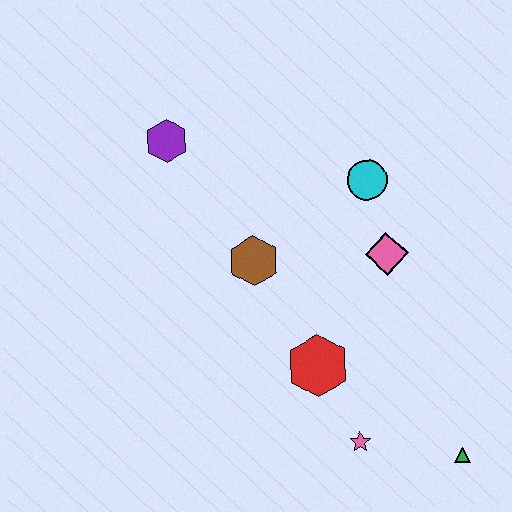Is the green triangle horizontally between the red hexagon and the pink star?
No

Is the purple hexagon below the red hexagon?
No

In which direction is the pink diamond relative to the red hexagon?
The pink diamond is above the red hexagon.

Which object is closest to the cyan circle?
The pink diamond is closest to the cyan circle.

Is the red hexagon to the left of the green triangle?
Yes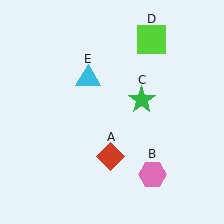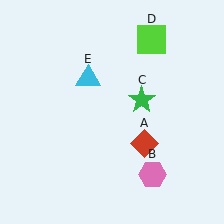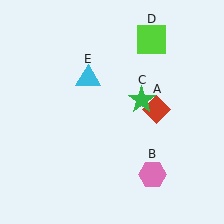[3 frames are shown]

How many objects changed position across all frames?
1 object changed position: red diamond (object A).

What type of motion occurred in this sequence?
The red diamond (object A) rotated counterclockwise around the center of the scene.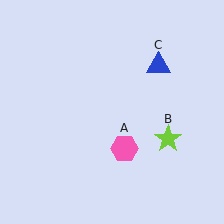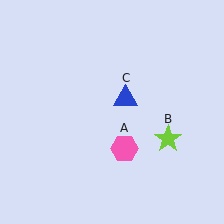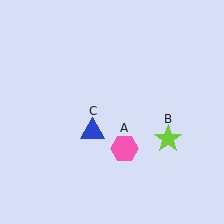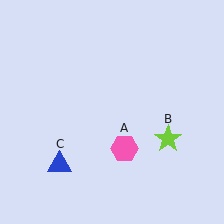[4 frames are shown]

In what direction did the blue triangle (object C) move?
The blue triangle (object C) moved down and to the left.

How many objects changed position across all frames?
1 object changed position: blue triangle (object C).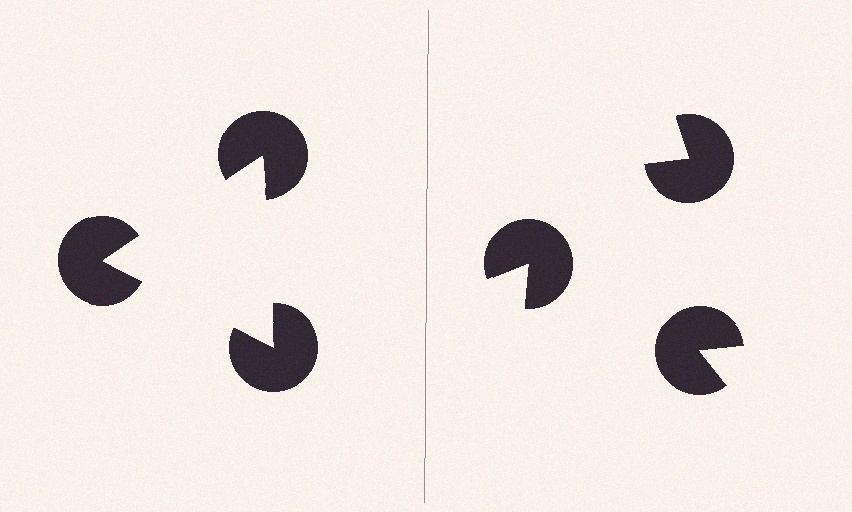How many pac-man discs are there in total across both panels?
6 — 3 on each side.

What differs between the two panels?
The pac-man discs are positioned identically on both sides; only the wedge orientations differ. On the left they align to a triangle; on the right they are misaligned.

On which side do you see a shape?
An illusory triangle appears on the left side. On the right side the wedge cuts are rotated, so no coherent shape forms.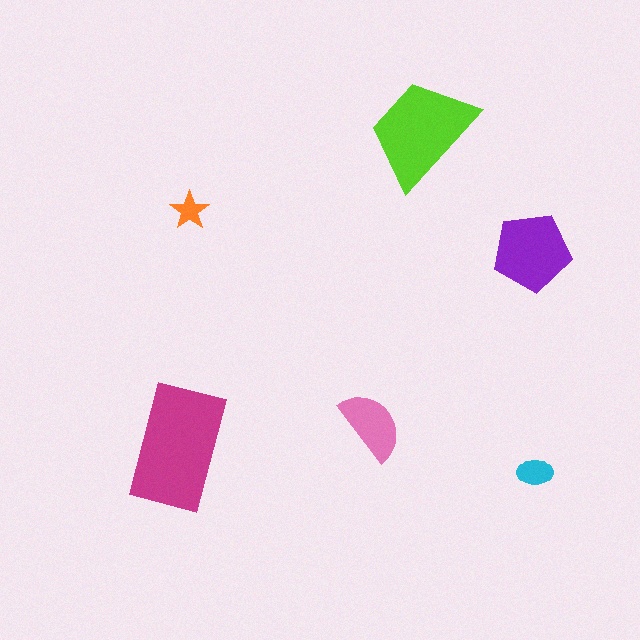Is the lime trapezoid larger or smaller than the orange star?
Larger.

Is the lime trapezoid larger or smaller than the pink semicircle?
Larger.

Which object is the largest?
The magenta rectangle.